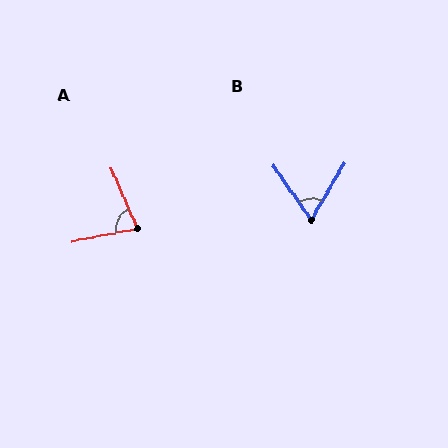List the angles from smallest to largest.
B (65°), A (77°).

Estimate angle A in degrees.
Approximately 77 degrees.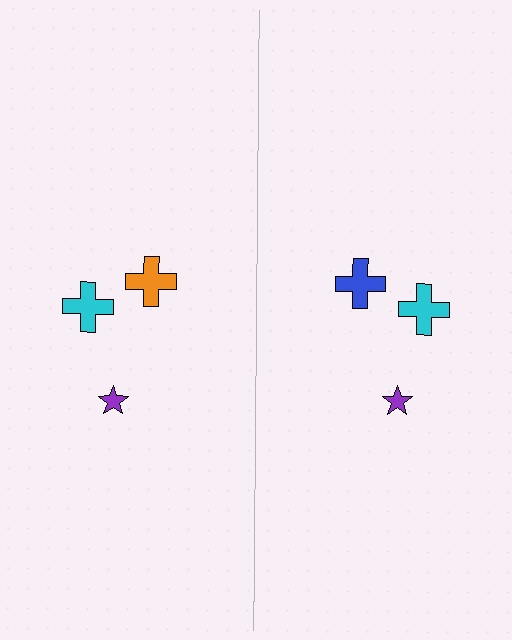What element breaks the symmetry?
The blue cross on the right side breaks the symmetry — its mirror counterpart is orange.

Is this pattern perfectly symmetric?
No, the pattern is not perfectly symmetric. The blue cross on the right side breaks the symmetry — its mirror counterpart is orange.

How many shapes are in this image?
There are 6 shapes in this image.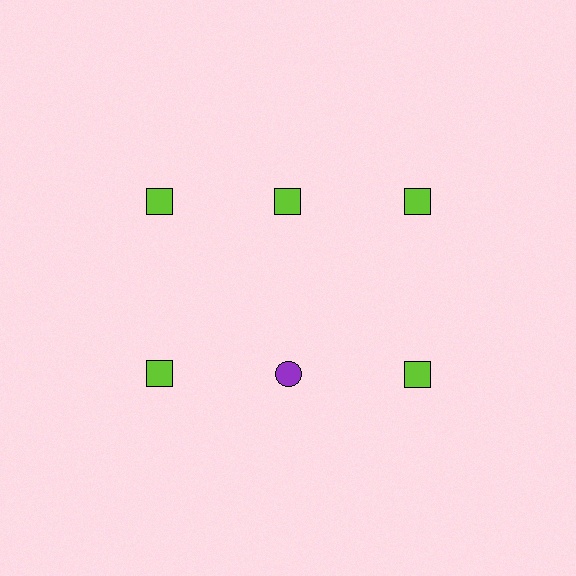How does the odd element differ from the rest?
It differs in both color (purple instead of lime) and shape (circle instead of square).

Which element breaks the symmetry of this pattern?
The purple circle in the second row, second from left column breaks the symmetry. All other shapes are lime squares.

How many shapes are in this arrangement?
There are 6 shapes arranged in a grid pattern.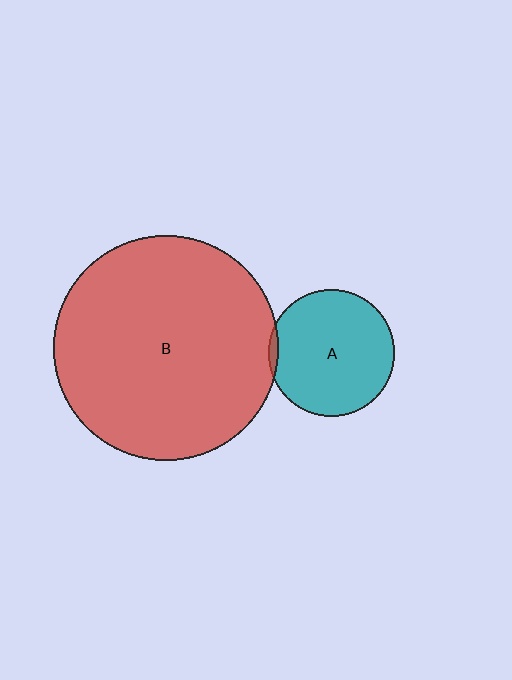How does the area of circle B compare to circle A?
Approximately 3.1 times.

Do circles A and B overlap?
Yes.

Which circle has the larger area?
Circle B (red).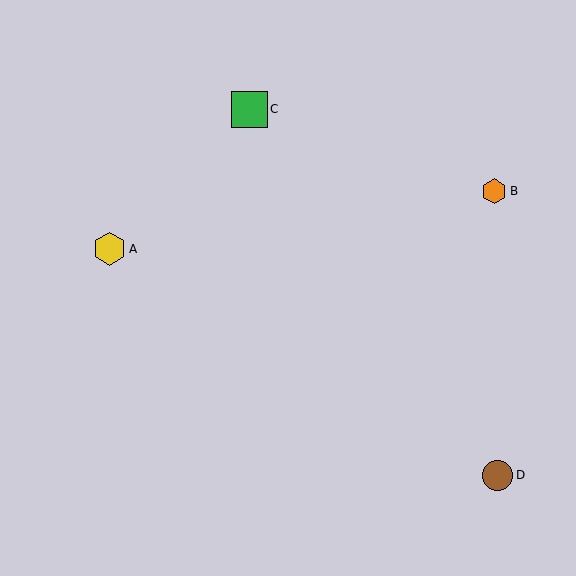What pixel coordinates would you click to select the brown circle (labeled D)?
Click at (497, 475) to select the brown circle D.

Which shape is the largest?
The green square (labeled C) is the largest.